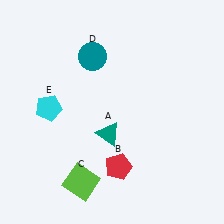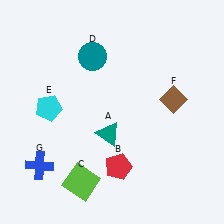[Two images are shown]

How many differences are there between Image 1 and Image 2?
There are 2 differences between the two images.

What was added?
A brown diamond (F), a blue cross (G) were added in Image 2.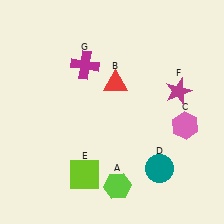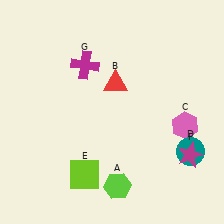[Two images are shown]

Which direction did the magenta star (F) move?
The magenta star (F) moved down.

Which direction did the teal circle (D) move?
The teal circle (D) moved right.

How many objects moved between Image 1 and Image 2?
2 objects moved between the two images.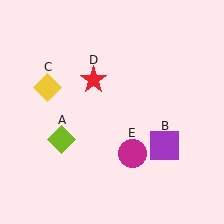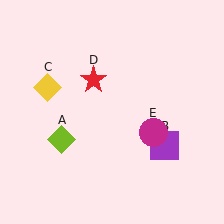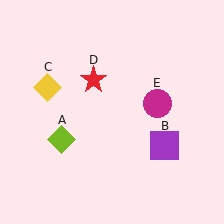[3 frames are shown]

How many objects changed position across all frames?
1 object changed position: magenta circle (object E).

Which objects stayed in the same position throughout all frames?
Lime diamond (object A) and purple square (object B) and yellow diamond (object C) and red star (object D) remained stationary.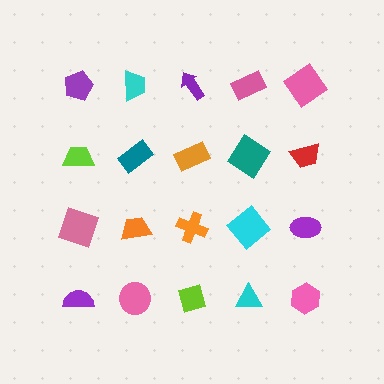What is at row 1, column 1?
A purple pentagon.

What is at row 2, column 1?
A lime trapezoid.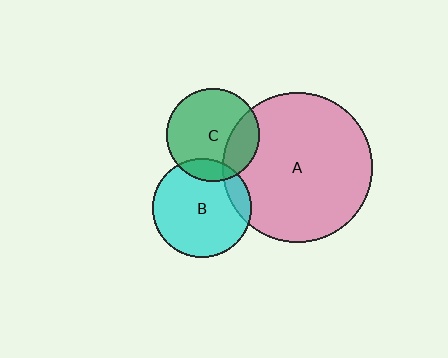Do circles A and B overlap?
Yes.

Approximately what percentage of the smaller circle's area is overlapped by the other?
Approximately 10%.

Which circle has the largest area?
Circle A (pink).